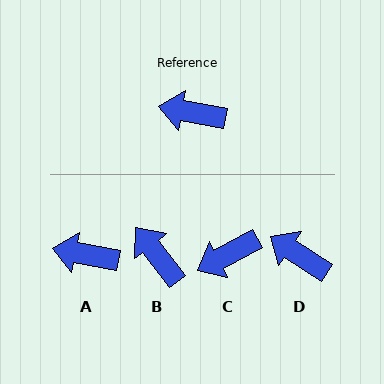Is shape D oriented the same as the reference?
No, it is off by about 23 degrees.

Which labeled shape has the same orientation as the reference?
A.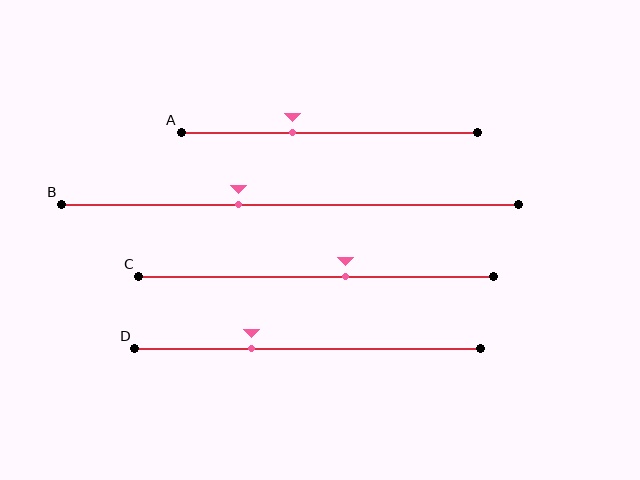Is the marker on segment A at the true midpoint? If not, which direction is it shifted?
No, the marker on segment A is shifted to the left by about 12% of the segment length.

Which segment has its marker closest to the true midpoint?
Segment C has its marker closest to the true midpoint.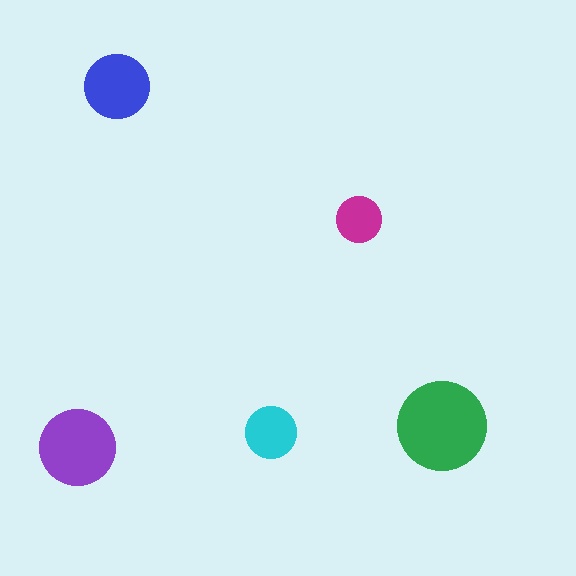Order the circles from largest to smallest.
the green one, the purple one, the blue one, the cyan one, the magenta one.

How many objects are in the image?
There are 5 objects in the image.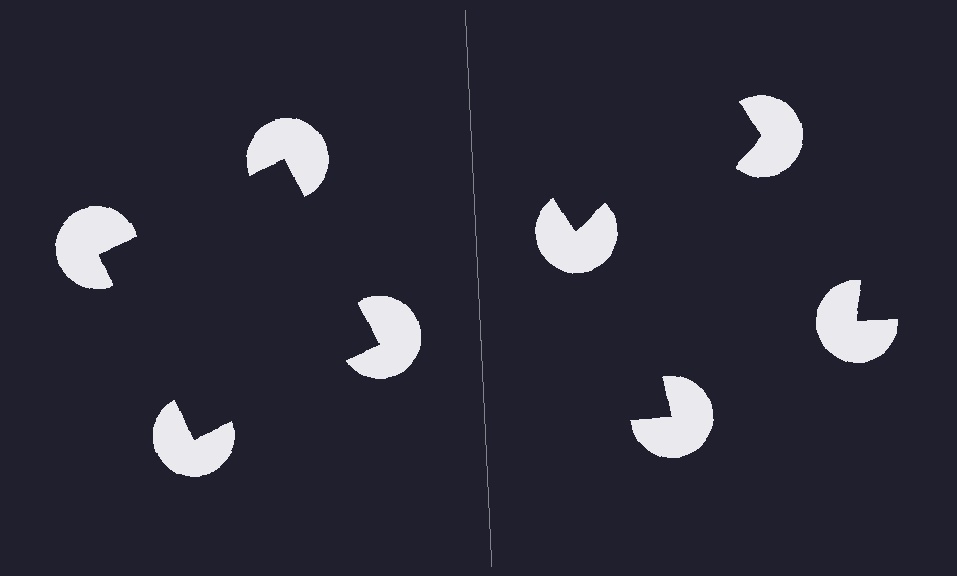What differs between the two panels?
The pac-man discs are positioned identically on both sides; only the wedge orientations differ. On the left they align to a square; on the right they are misaligned.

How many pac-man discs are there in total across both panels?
8 — 4 on each side.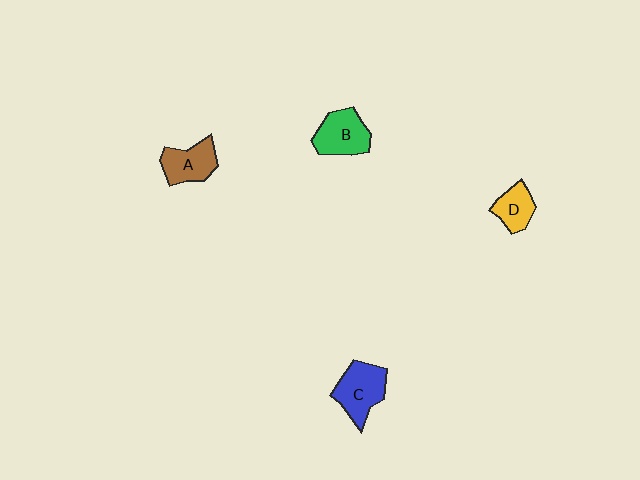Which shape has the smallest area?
Shape D (yellow).